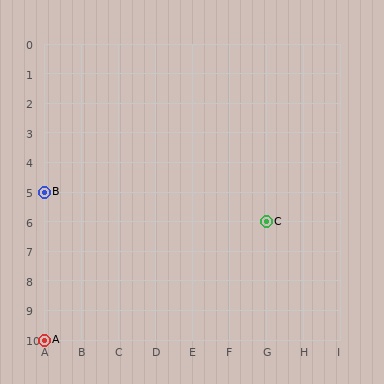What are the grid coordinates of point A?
Point A is at grid coordinates (A, 10).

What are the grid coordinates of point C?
Point C is at grid coordinates (G, 6).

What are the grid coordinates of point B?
Point B is at grid coordinates (A, 5).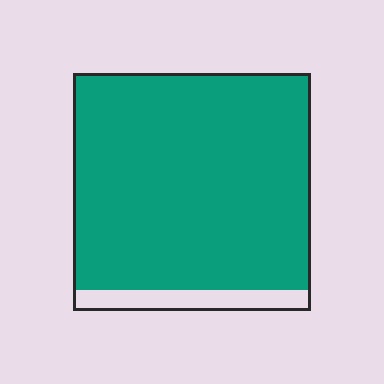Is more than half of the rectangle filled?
Yes.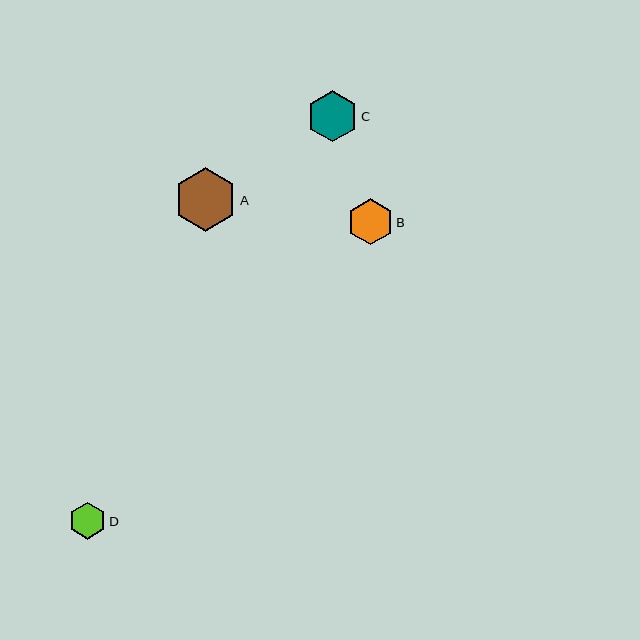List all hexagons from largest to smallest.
From largest to smallest: A, C, B, D.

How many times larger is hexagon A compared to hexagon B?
Hexagon A is approximately 1.4 times the size of hexagon B.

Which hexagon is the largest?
Hexagon A is the largest with a size of approximately 63 pixels.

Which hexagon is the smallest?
Hexagon D is the smallest with a size of approximately 37 pixels.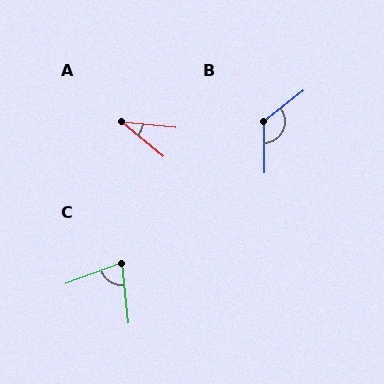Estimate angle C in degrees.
Approximately 76 degrees.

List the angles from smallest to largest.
A (33°), C (76°), B (128°).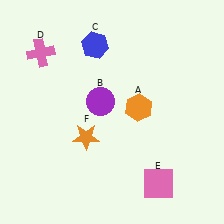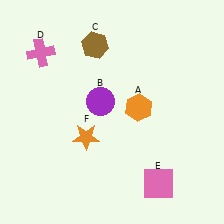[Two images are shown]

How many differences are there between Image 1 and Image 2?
There is 1 difference between the two images.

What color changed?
The hexagon (C) changed from blue in Image 1 to brown in Image 2.